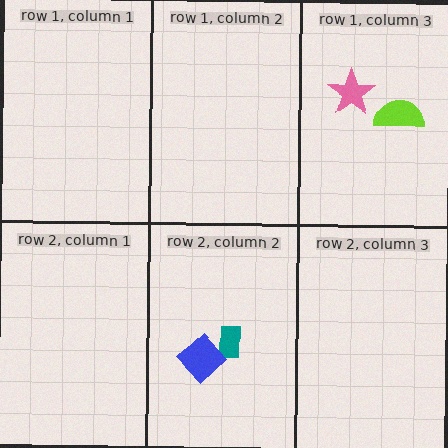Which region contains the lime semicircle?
The row 1, column 3 region.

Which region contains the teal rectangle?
The row 2, column 2 region.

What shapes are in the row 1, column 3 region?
The pink star, the lime semicircle.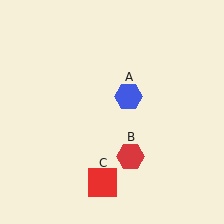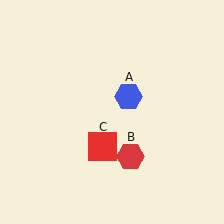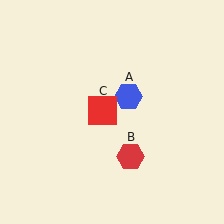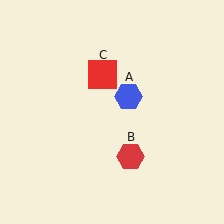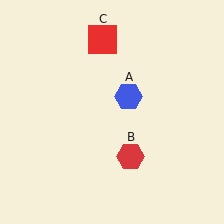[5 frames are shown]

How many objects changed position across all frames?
1 object changed position: red square (object C).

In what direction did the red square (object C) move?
The red square (object C) moved up.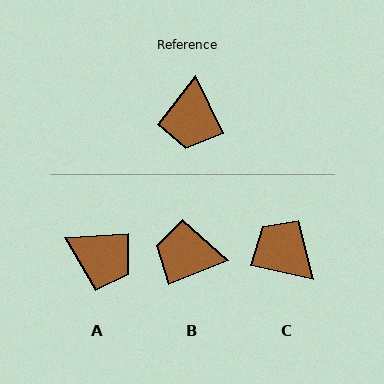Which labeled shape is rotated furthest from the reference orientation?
C, about 129 degrees away.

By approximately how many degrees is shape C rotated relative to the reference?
Approximately 129 degrees clockwise.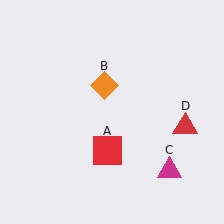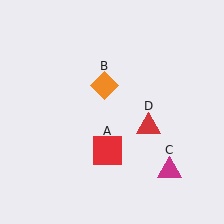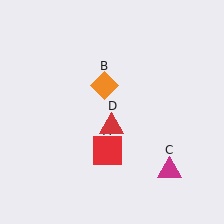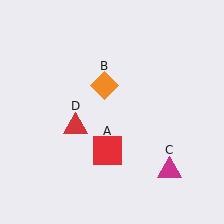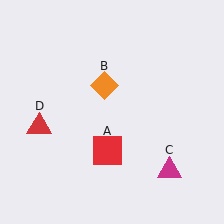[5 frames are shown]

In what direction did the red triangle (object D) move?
The red triangle (object D) moved left.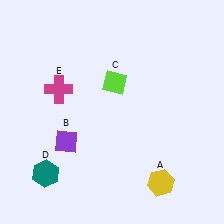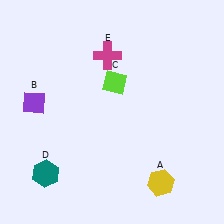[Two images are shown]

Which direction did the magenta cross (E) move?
The magenta cross (E) moved right.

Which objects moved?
The objects that moved are: the purple diamond (B), the magenta cross (E).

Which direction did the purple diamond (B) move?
The purple diamond (B) moved up.